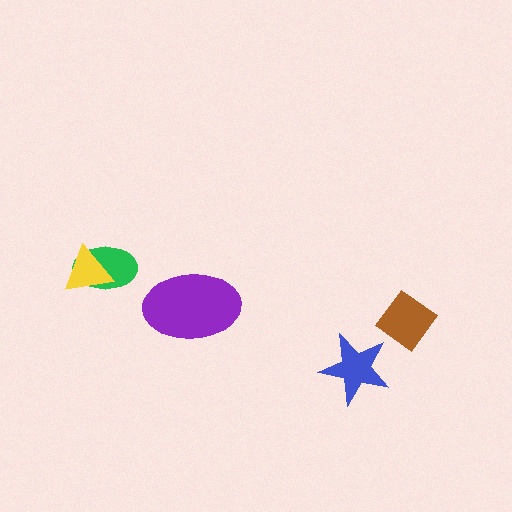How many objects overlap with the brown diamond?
0 objects overlap with the brown diamond.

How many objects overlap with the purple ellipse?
0 objects overlap with the purple ellipse.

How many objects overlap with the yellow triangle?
1 object overlaps with the yellow triangle.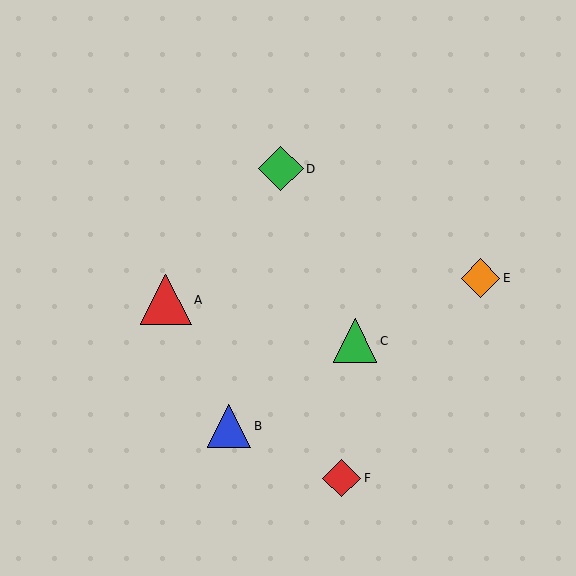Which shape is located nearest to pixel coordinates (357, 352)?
The green triangle (labeled C) at (355, 341) is nearest to that location.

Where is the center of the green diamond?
The center of the green diamond is at (281, 169).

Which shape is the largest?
The red triangle (labeled A) is the largest.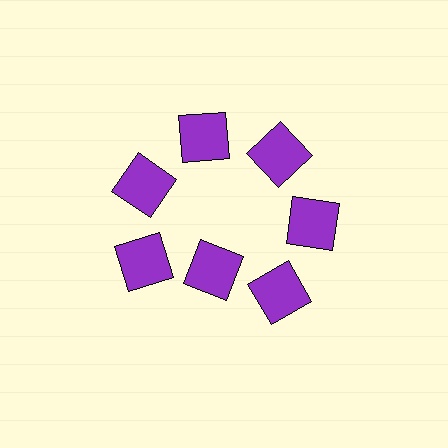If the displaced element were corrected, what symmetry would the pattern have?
It would have 7-fold rotational symmetry — the pattern would map onto itself every 51 degrees.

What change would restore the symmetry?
The symmetry would be restored by moving it outward, back onto the ring so that all 7 squares sit at equal angles and equal distance from the center.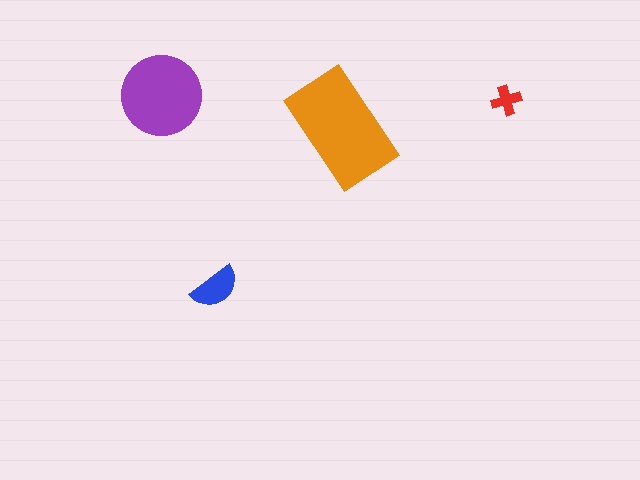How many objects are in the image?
There are 4 objects in the image.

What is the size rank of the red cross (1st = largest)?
4th.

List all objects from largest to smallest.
The orange rectangle, the purple circle, the blue semicircle, the red cross.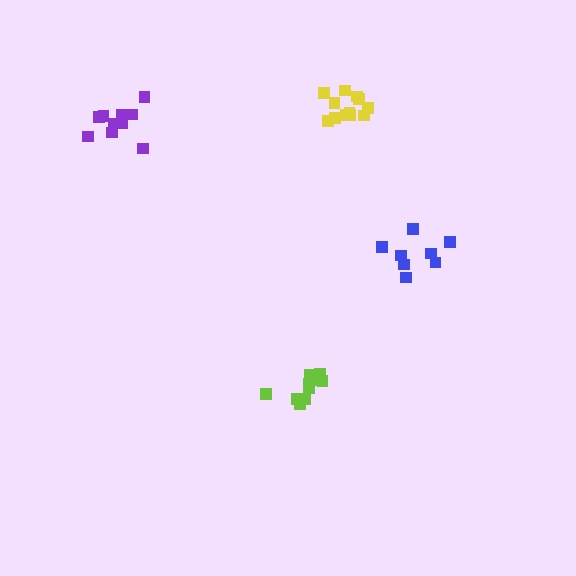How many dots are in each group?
Group 1: 10 dots, Group 2: 10 dots, Group 3: 12 dots, Group 4: 8 dots (40 total).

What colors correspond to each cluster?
The clusters are colored: purple, lime, yellow, blue.